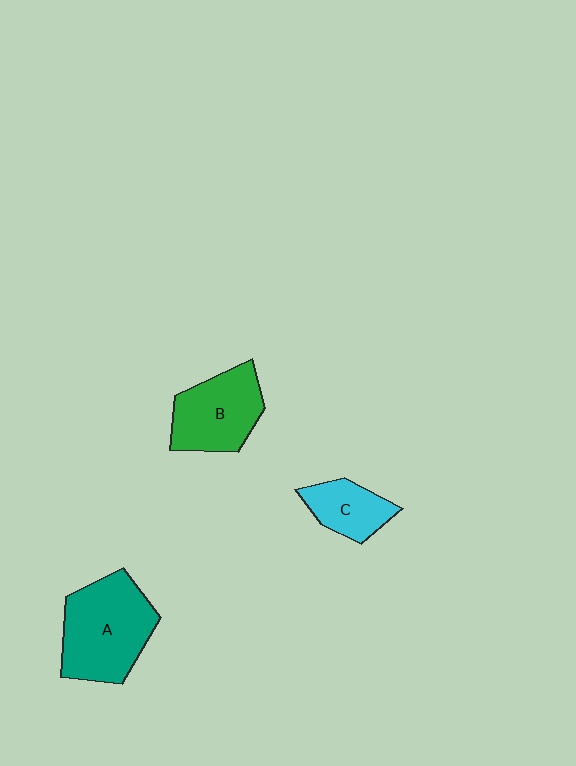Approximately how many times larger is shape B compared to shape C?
Approximately 1.6 times.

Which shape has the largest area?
Shape A (teal).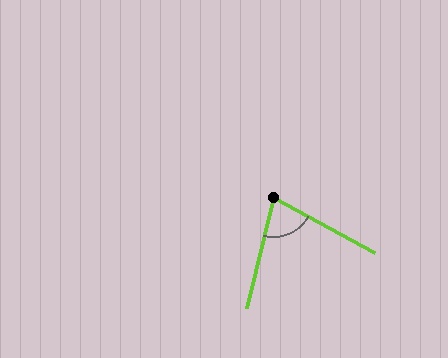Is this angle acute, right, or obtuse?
It is acute.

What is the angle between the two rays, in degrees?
Approximately 76 degrees.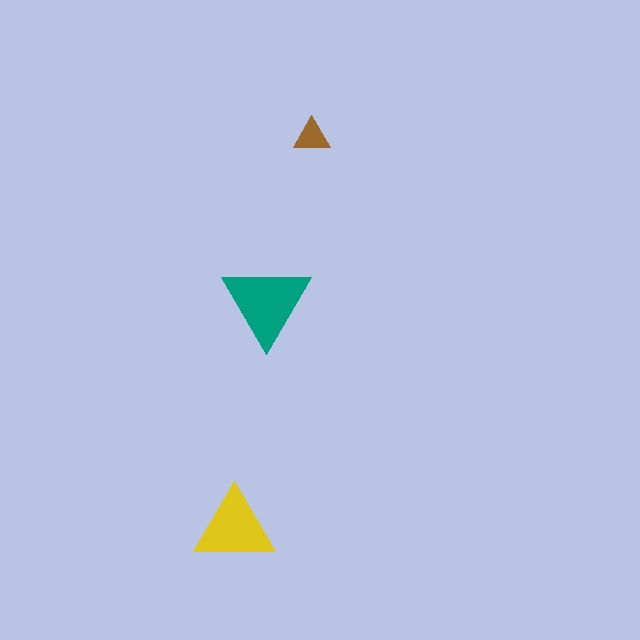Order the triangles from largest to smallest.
the teal one, the yellow one, the brown one.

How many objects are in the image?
There are 3 objects in the image.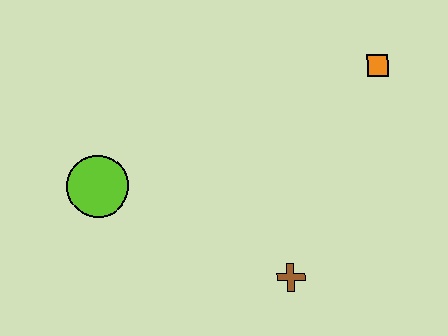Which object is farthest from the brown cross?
The orange square is farthest from the brown cross.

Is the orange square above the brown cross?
Yes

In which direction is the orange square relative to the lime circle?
The orange square is to the right of the lime circle.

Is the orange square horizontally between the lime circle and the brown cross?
No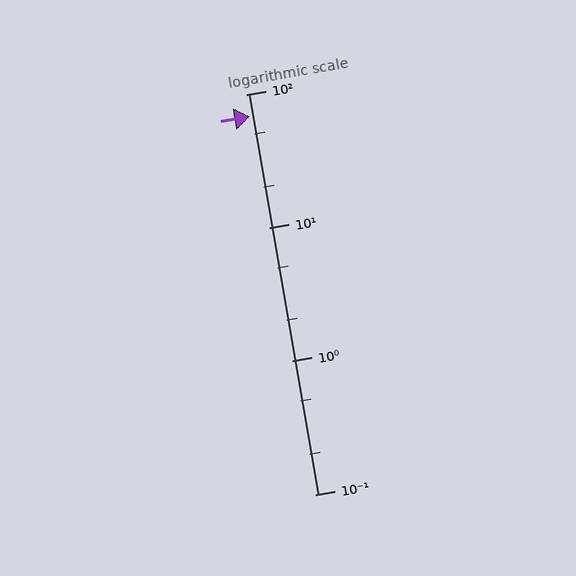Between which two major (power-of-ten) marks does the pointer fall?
The pointer is between 10 and 100.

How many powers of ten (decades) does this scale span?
The scale spans 3 decades, from 0.1 to 100.